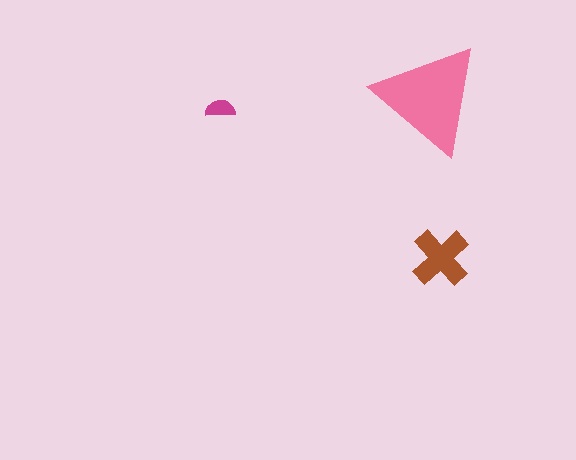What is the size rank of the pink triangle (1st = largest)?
1st.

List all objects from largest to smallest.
The pink triangle, the brown cross, the magenta semicircle.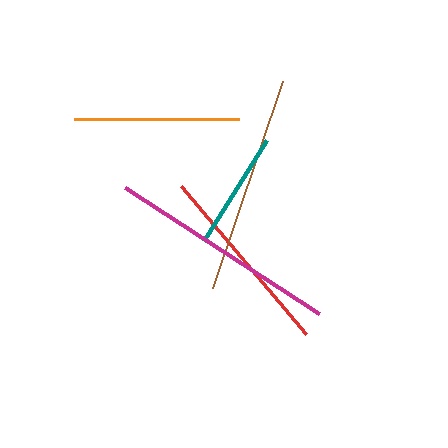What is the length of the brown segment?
The brown segment is approximately 219 pixels long.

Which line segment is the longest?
The magenta line is the longest at approximately 232 pixels.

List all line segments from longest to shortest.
From longest to shortest: magenta, brown, red, orange, teal.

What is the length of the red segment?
The red segment is approximately 194 pixels long.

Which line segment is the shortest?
The teal line is the shortest at approximately 119 pixels.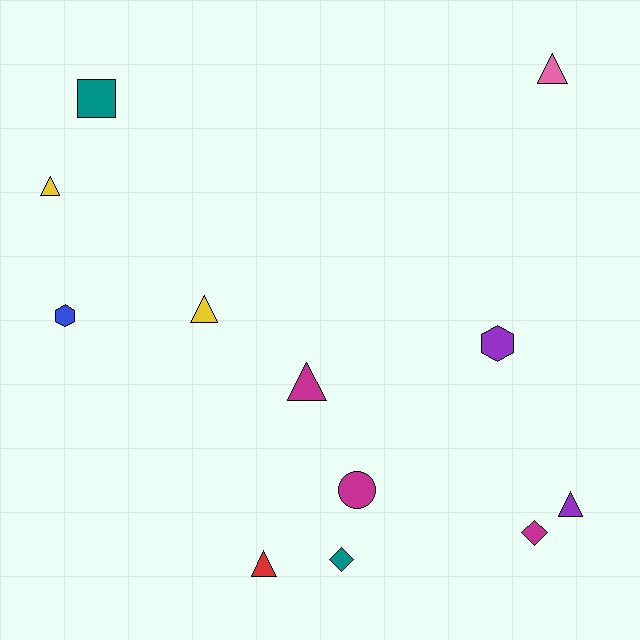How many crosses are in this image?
There are no crosses.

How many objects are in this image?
There are 12 objects.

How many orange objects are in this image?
There are no orange objects.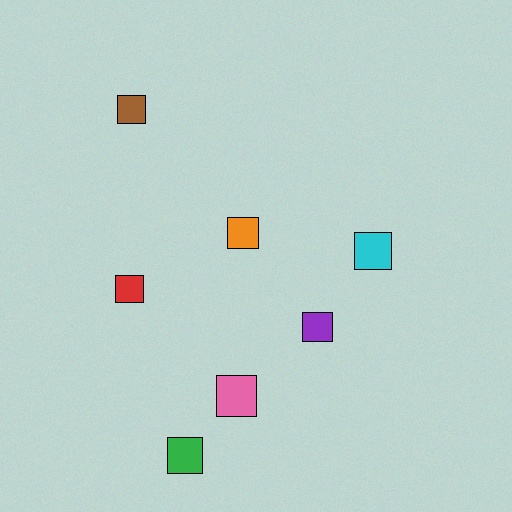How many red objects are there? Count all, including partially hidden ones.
There is 1 red object.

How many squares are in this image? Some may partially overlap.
There are 7 squares.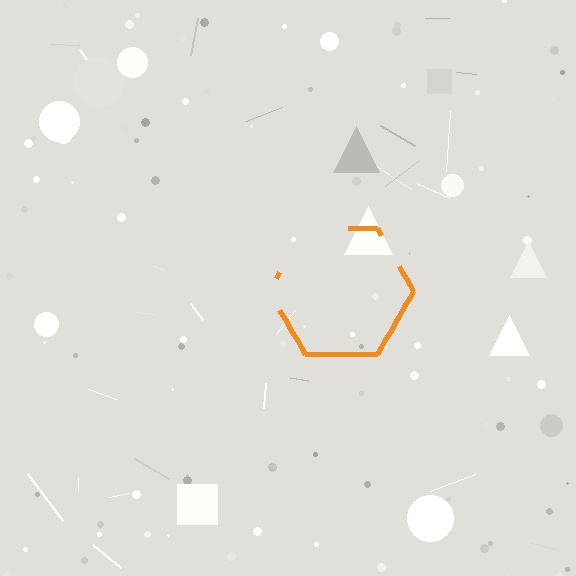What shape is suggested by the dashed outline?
The dashed outline suggests a hexagon.